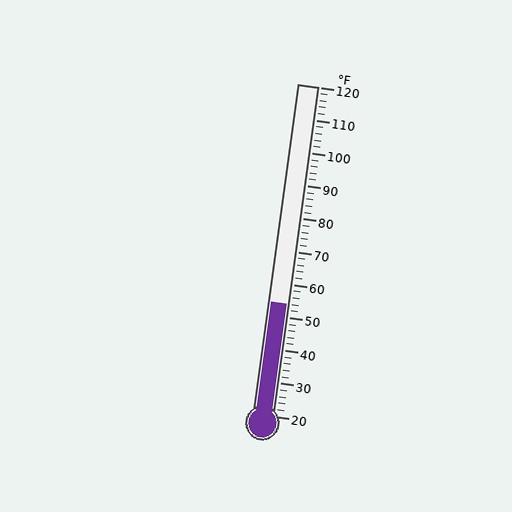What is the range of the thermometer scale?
The thermometer scale ranges from 20°F to 120°F.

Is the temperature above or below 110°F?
The temperature is below 110°F.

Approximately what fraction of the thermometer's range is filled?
The thermometer is filled to approximately 35% of its range.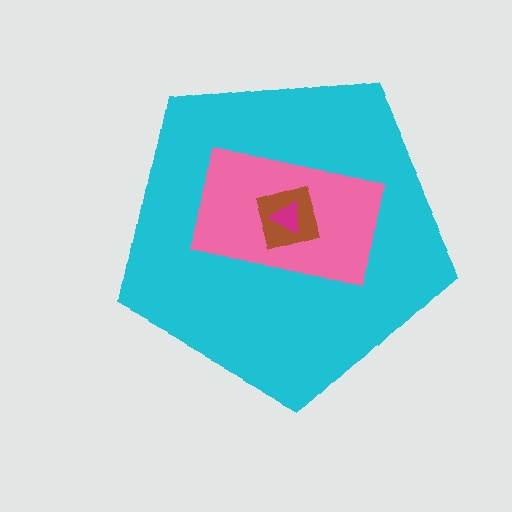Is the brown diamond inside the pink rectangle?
Yes.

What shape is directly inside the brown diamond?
The magenta triangle.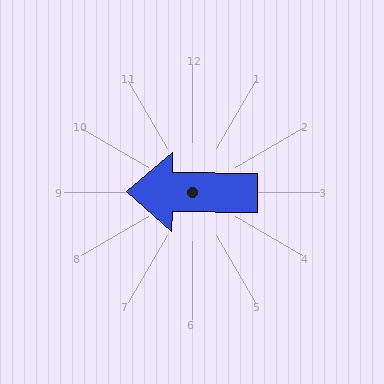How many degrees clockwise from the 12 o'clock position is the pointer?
Approximately 271 degrees.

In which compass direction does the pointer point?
West.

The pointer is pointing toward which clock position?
Roughly 9 o'clock.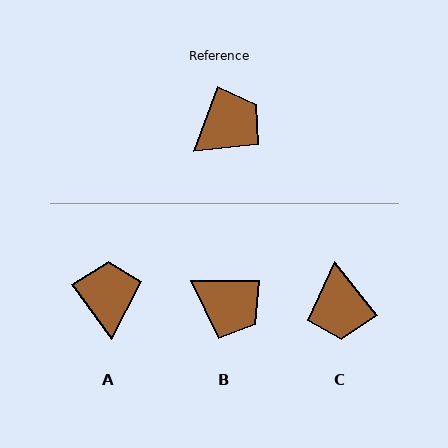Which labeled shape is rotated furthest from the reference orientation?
C, about 121 degrees away.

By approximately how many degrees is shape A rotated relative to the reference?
Approximately 56 degrees counter-clockwise.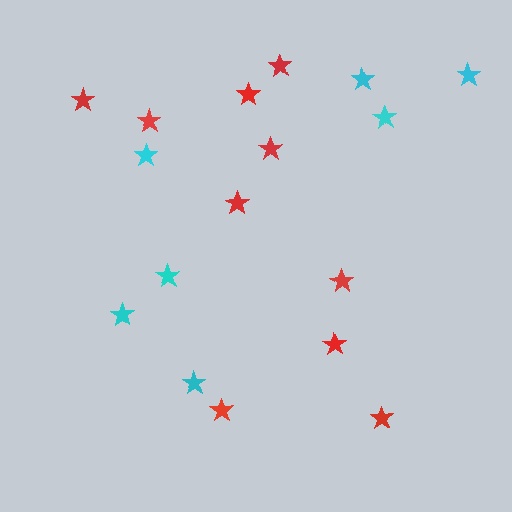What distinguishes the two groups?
There are 2 groups: one group of red stars (10) and one group of cyan stars (7).